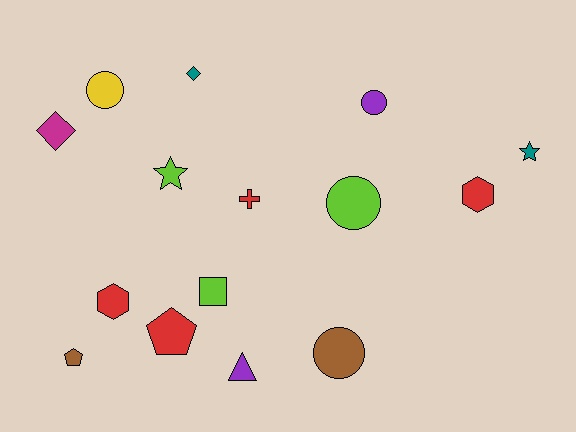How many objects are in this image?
There are 15 objects.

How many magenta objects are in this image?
There is 1 magenta object.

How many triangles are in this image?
There is 1 triangle.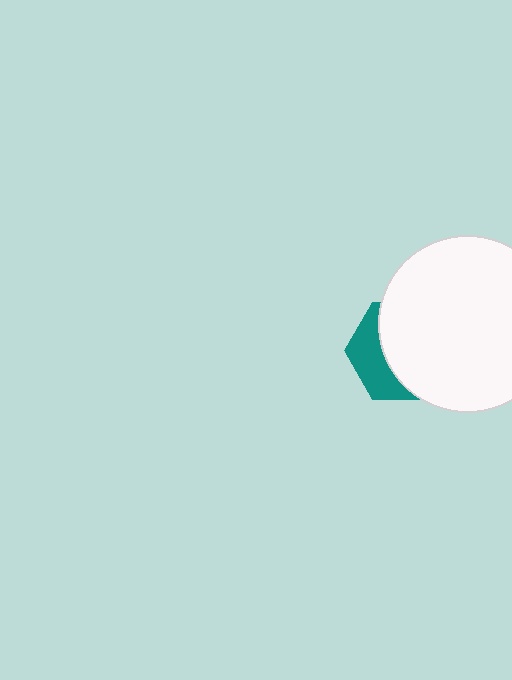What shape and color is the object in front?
The object in front is a white circle.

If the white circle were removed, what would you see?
You would see the complete teal hexagon.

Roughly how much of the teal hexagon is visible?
A small part of it is visible (roughly 35%).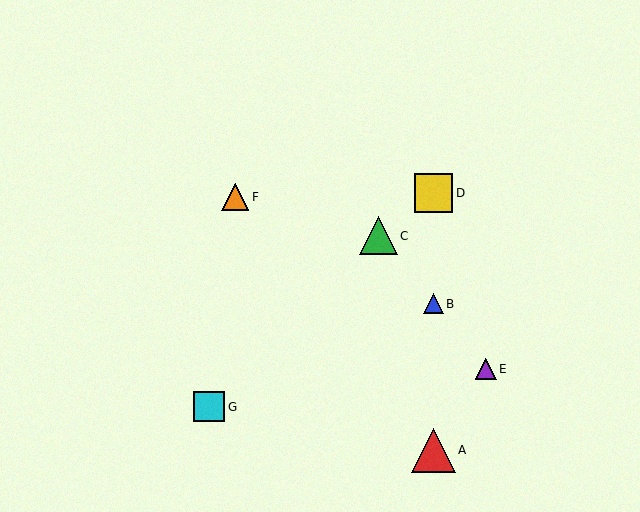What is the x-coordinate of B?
Object B is at x≈433.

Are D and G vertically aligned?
No, D is at x≈433 and G is at x≈209.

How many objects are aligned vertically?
3 objects (A, B, D) are aligned vertically.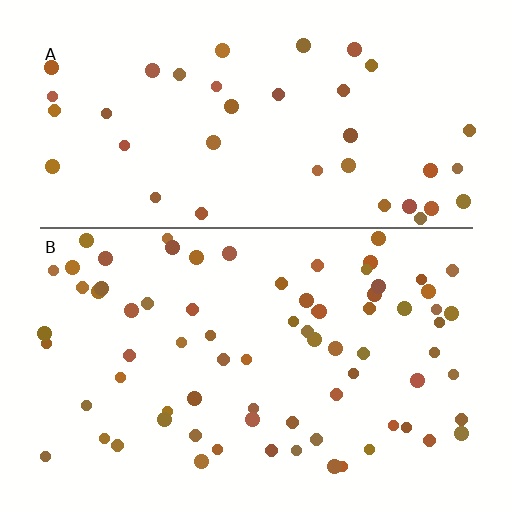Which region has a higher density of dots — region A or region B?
B (the bottom).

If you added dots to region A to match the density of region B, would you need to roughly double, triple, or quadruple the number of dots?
Approximately double.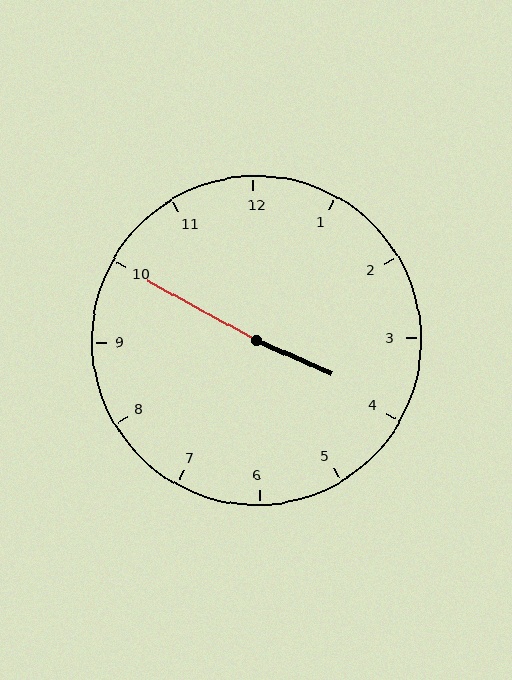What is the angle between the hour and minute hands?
Approximately 175 degrees.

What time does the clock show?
3:50.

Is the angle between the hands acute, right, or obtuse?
It is obtuse.